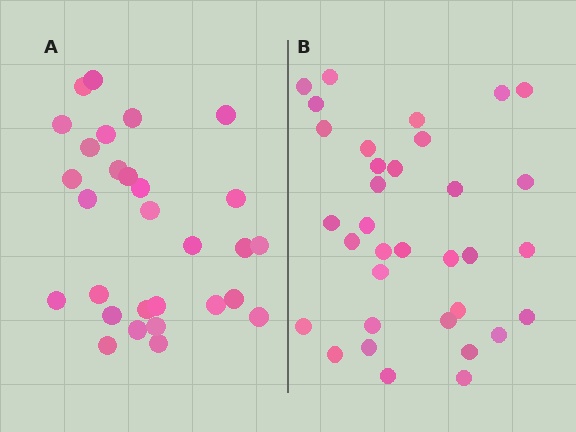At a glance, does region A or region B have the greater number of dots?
Region B (the right region) has more dots.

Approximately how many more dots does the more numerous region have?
Region B has about 5 more dots than region A.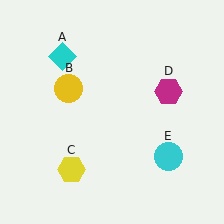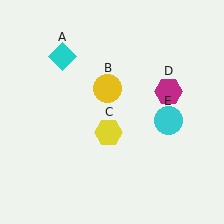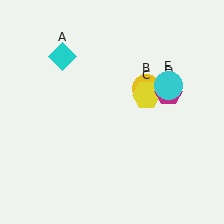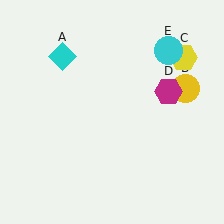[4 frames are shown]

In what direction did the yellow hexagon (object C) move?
The yellow hexagon (object C) moved up and to the right.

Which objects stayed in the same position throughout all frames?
Cyan diamond (object A) and magenta hexagon (object D) remained stationary.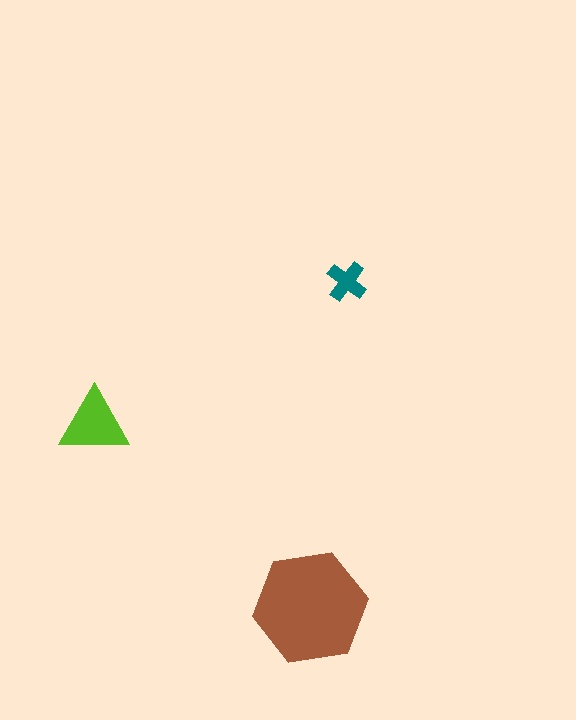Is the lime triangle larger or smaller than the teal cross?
Larger.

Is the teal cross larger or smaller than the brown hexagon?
Smaller.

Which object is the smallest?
The teal cross.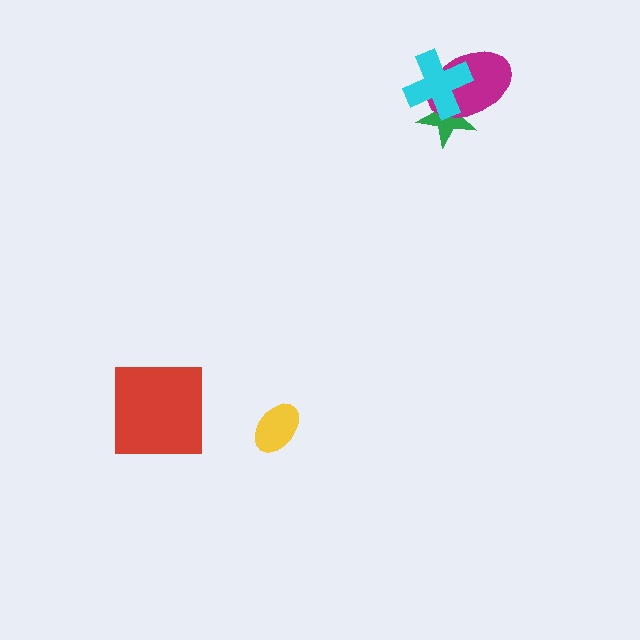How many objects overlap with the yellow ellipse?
0 objects overlap with the yellow ellipse.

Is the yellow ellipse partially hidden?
No, no other shape covers it.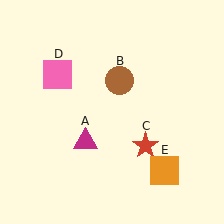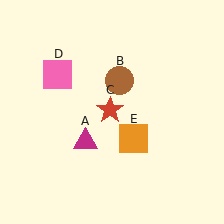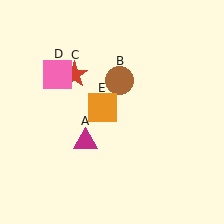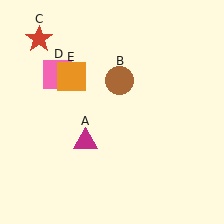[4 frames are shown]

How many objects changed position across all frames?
2 objects changed position: red star (object C), orange square (object E).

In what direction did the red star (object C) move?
The red star (object C) moved up and to the left.